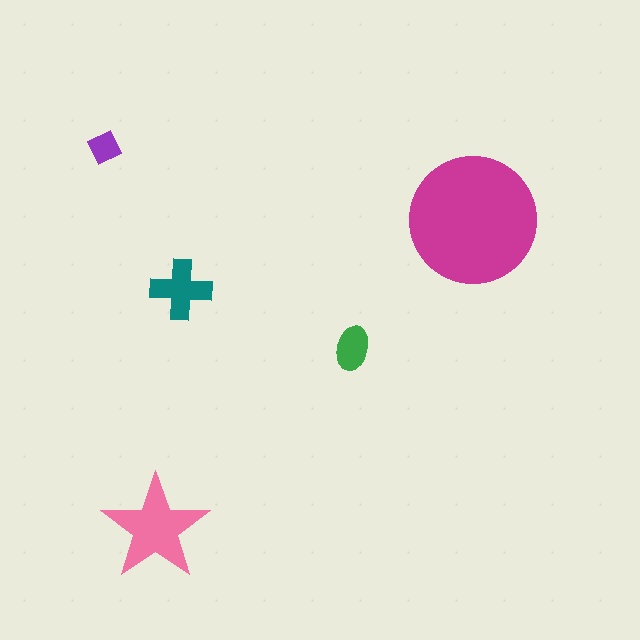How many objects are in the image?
There are 5 objects in the image.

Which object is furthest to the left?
The purple diamond is leftmost.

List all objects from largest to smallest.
The magenta circle, the pink star, the teal cross, the green ellipse, the purple diamond.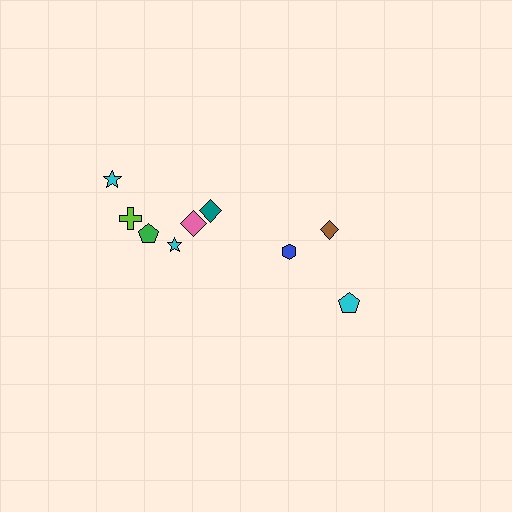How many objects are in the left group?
There are 6 objects.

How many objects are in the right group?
There are 3 objects.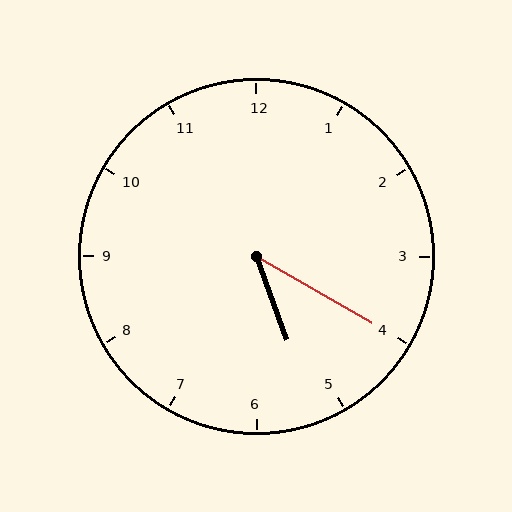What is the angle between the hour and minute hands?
Approximately 40 degrees.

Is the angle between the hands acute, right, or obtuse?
It is acute.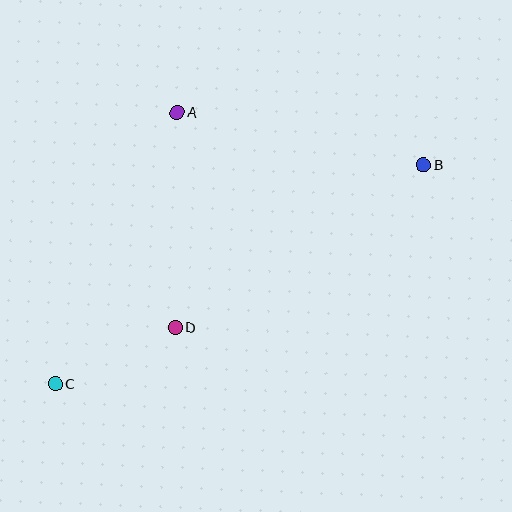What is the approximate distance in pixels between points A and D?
The distance between A and D is approximately 215 pixels.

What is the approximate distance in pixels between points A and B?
The distance between A and B is approximately 252 pixels.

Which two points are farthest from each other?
Points B and C are farthest from each other.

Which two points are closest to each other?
Points C and D are closest to each other.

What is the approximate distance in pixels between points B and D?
The distance between B and D is approximately 296 pixels.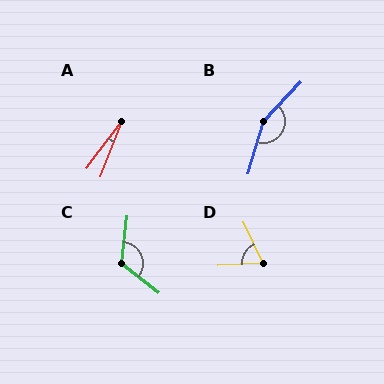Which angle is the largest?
B, at approximately 153 degrees.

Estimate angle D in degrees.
Approximately 69 degrees.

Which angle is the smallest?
A, at approximately 15 degrees.